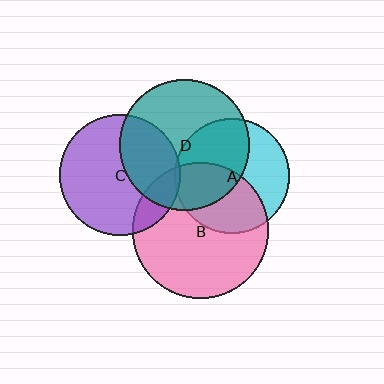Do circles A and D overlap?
Yes.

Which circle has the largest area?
Circle B (pink).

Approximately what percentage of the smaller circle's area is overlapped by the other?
Approximately 50%.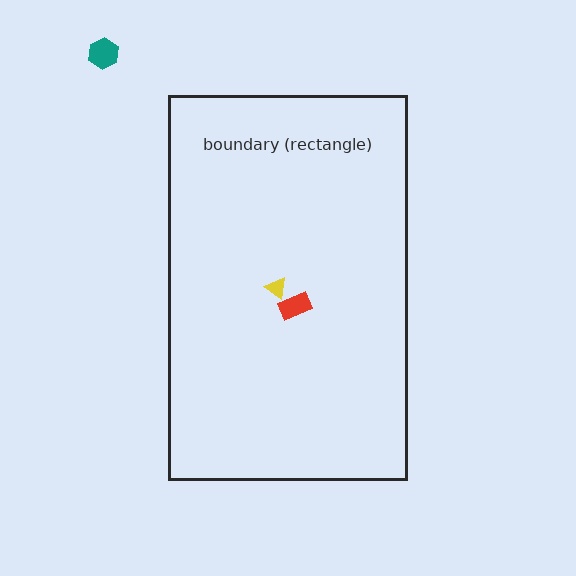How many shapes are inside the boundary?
2 inside, 1 outside.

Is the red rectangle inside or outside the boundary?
Inside.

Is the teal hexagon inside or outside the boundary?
Outside.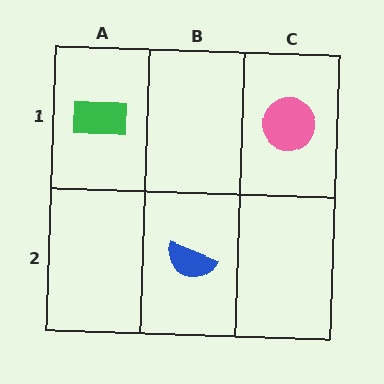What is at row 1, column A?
A green rectangle.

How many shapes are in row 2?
1 shape.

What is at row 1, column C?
A pink circle.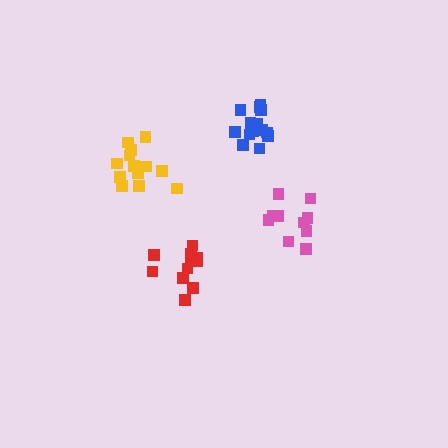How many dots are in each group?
Group 1: 13 dots, Group 2: 10 dots, Group 3: 12 dots, Group 4: 14 dots (49 total).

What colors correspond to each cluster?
The clusters are colored: yellow, pink, red, blue.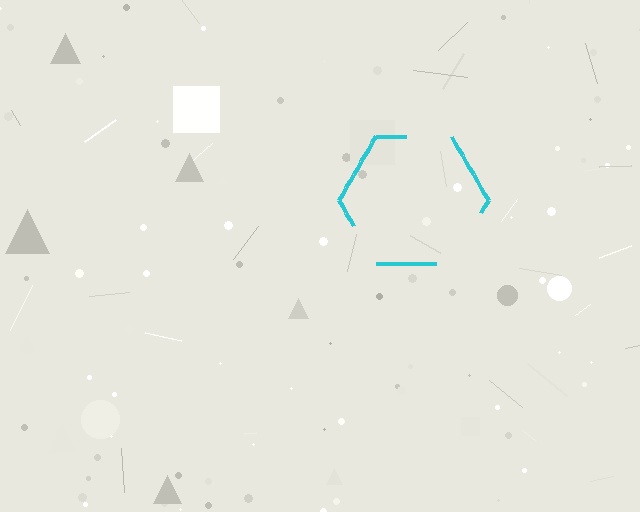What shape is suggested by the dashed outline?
The dashed outline suggests a hexagon.